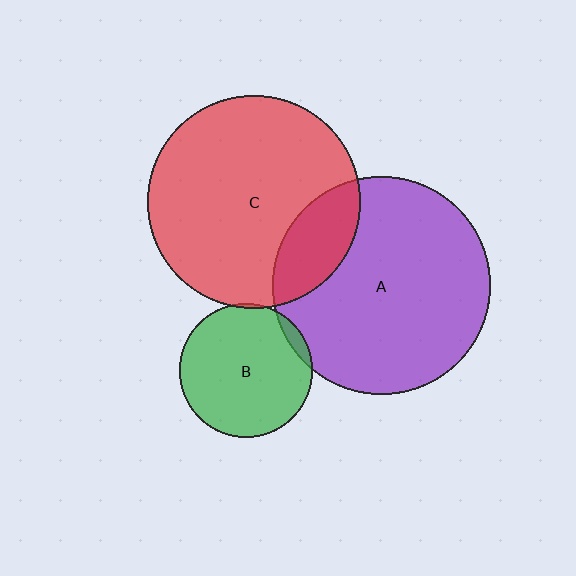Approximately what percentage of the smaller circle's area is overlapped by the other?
Approximately 5%.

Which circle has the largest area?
Circle A (purple).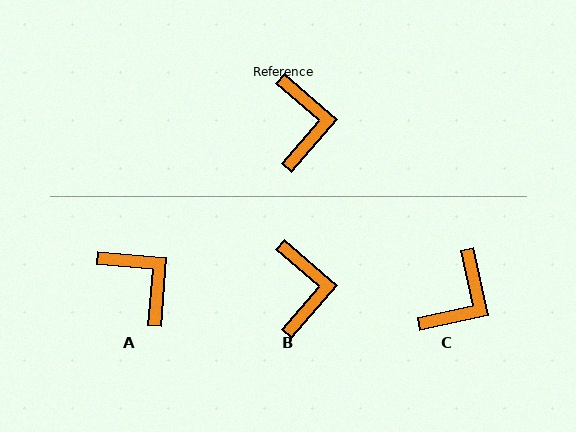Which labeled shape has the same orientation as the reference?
B.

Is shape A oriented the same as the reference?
No, it is off by about 36 degrees.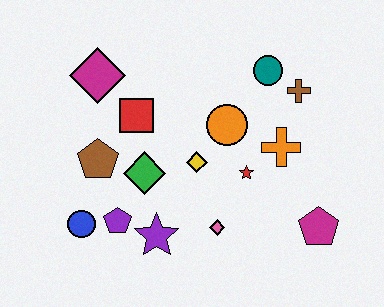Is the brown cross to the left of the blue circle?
No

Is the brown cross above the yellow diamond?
Yes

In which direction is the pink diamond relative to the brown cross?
The pink diamond is below the brown cross.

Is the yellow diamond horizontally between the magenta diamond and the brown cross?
Yes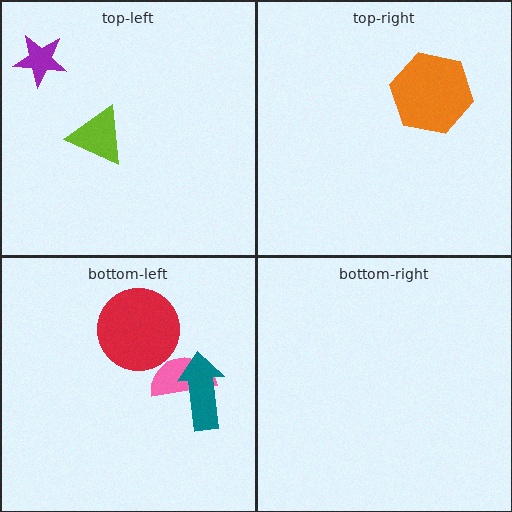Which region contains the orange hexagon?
The top-right region.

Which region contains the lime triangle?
The top-left region.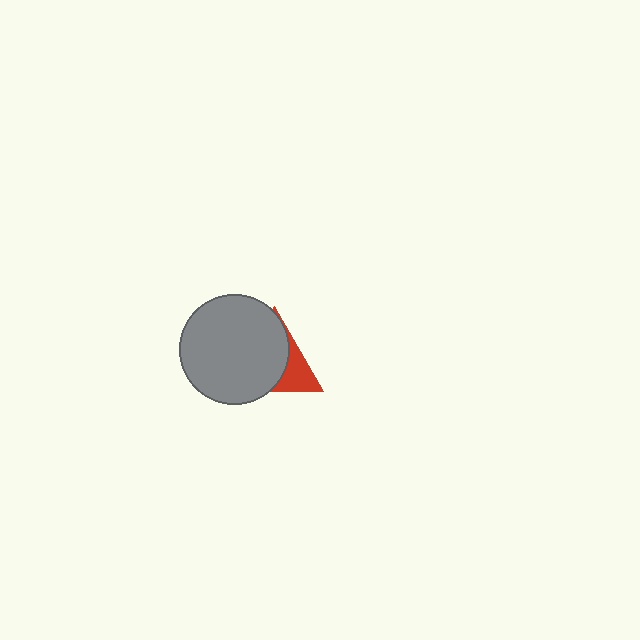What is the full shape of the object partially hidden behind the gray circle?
The partially hidden object is a red triangle.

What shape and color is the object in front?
The object in front is a gray circle.